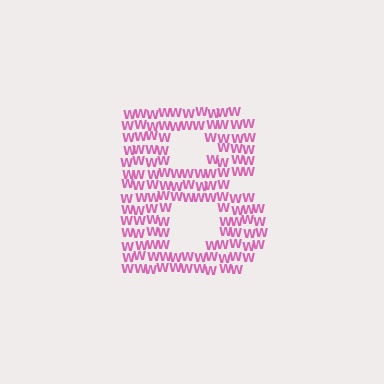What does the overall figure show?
The overall figure shows the letter B.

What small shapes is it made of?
It is made of small letter W's.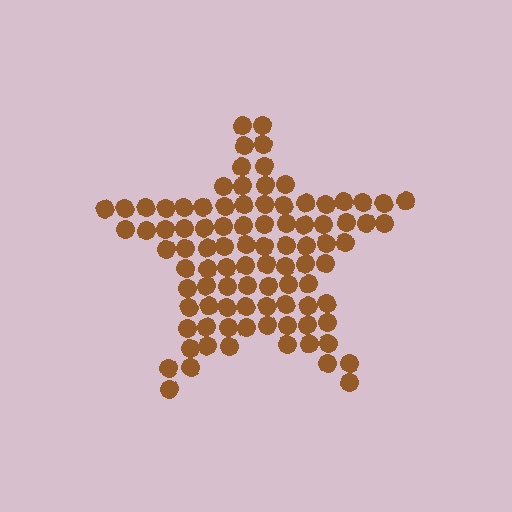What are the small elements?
The small elements are circles.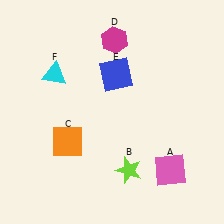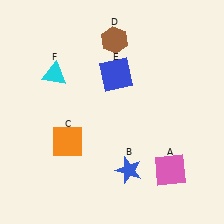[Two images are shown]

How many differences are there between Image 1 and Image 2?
There are 2 differences between the two images.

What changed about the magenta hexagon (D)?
In Image 1, D is magenta. In Image 2, it changed to brown.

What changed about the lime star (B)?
In Image 1, B is lime. In Image 2, it changed to blue.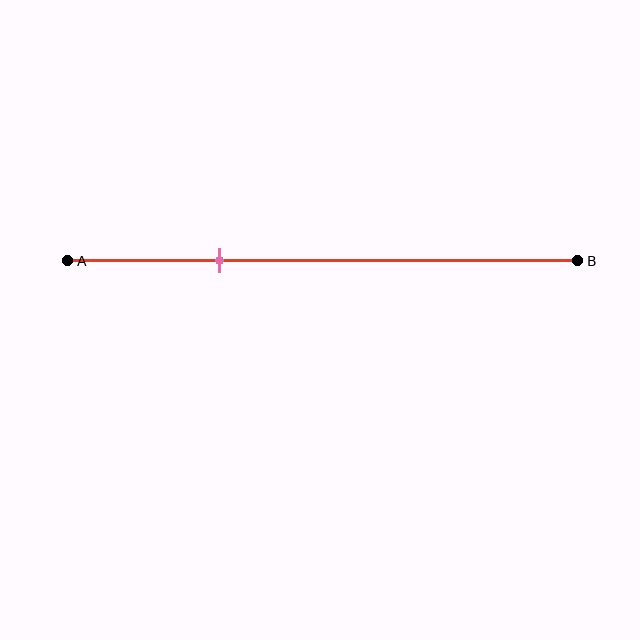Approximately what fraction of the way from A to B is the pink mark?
The pink mark is approximately 30% of the way from A to B.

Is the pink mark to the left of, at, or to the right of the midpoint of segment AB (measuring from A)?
The pink mark is to the left of the midpoint of segment AB.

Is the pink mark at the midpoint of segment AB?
No, the mark is at about 30% from A, not at the 50% midpoint.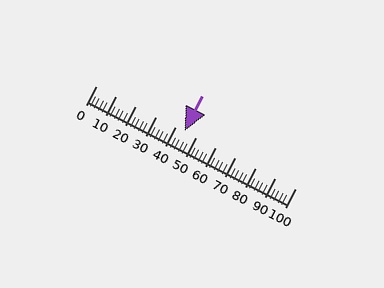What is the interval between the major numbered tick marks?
The major tick marks are spaced 10 units apart.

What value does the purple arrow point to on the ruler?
The purple arrow points to approximately 45.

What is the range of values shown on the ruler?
The ruler shows values from 0 to 100.